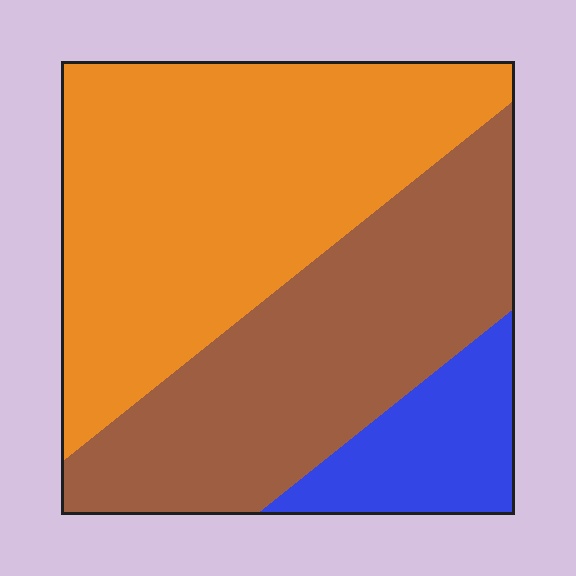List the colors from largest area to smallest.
From largest to smallest: orange, brown, blue.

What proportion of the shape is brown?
Brown covers 38% of the shape.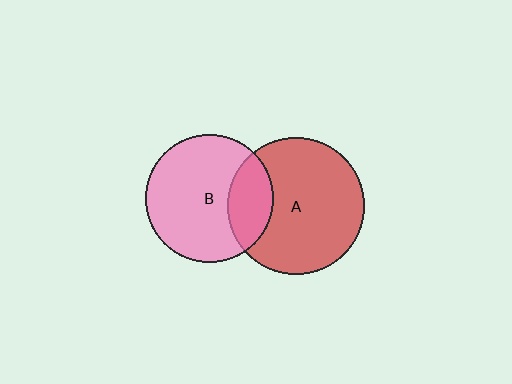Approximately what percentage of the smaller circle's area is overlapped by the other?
Approximately 25%.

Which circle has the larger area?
Circle A (red).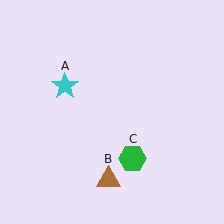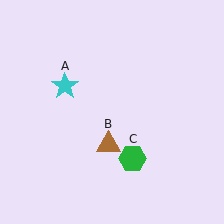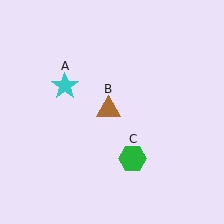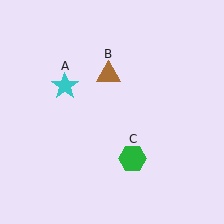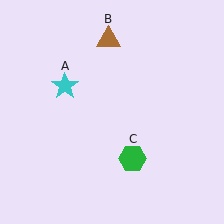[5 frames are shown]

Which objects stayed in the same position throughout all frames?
Cyan star (object A) and green hexagon (object C) remained stationary.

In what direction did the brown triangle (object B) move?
The brown triangle (object B) moved up.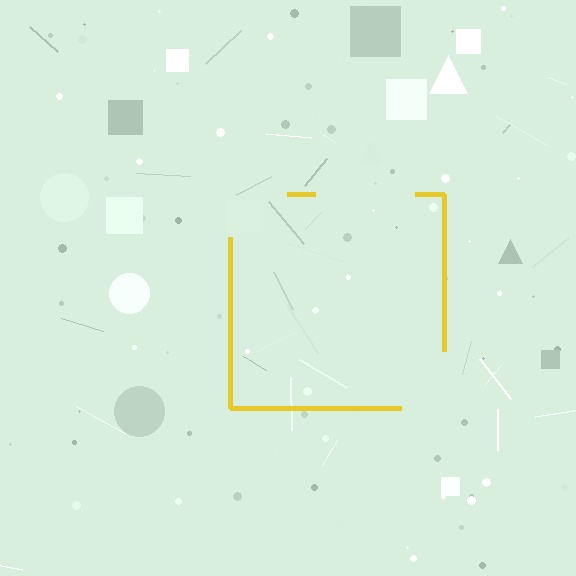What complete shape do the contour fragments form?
The contour fragments form a square.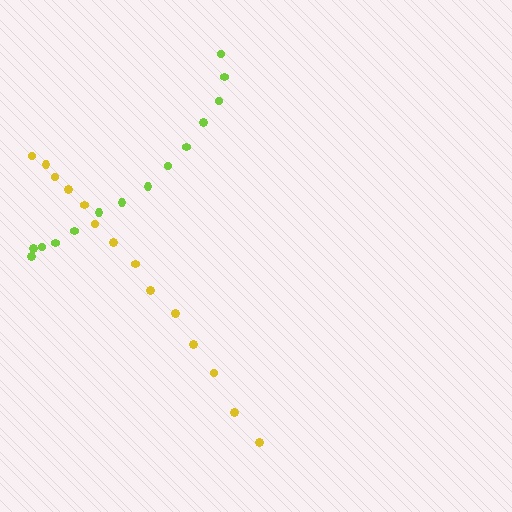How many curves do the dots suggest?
There are 2 distinct paths.